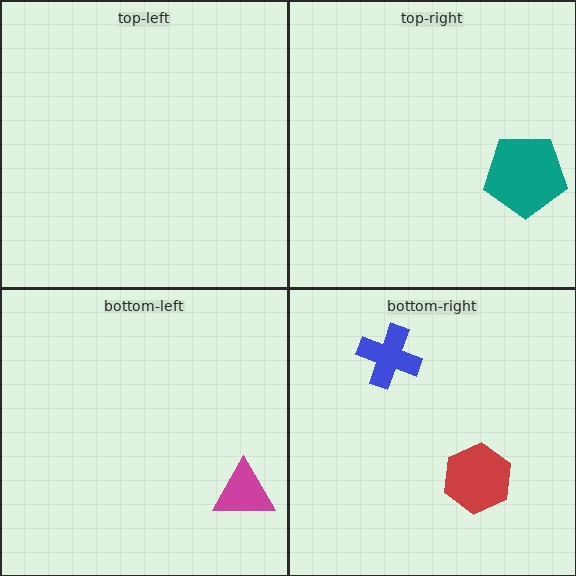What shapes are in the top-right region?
The teal pentagon.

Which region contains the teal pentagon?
The top-right region.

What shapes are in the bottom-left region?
The magenta triangle.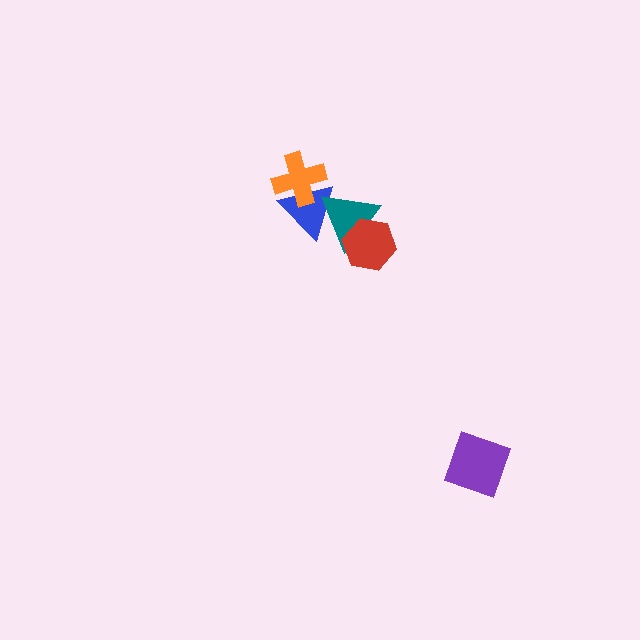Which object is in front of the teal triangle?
The red hexagon is in front of the teal triangle.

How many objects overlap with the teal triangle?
2 objects overlap with the teal triangle.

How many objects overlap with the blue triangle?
2 objects overlap with the blue triangle.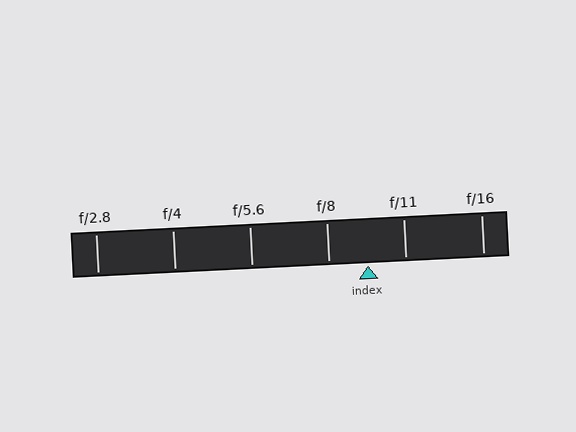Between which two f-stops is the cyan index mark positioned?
The index mark is between f/8 and f/11.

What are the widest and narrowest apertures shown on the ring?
The widest aperture shown is f/2.8 and the narrowest is f/16.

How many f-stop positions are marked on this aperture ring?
There are 6 f-stop positions marked.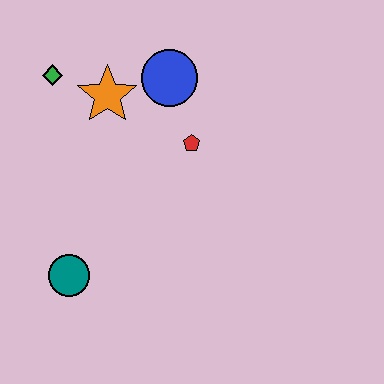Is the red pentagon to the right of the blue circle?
Yes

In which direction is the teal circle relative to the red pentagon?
The teal circle is below the red pentagon.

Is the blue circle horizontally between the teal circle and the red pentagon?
Yes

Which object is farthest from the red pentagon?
The teal circle is farthest from the red pentagon.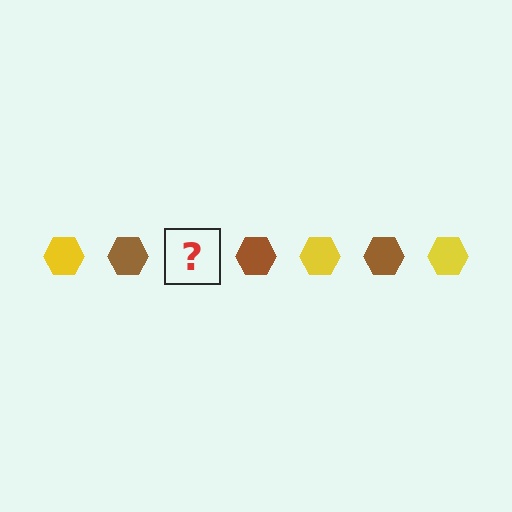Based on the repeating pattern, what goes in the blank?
The blank should be a yellow hexagon.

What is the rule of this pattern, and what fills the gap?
The rule is that the pattern cycles through yellow, brown hexagons. The gap should be filled with a yellow hexagon.